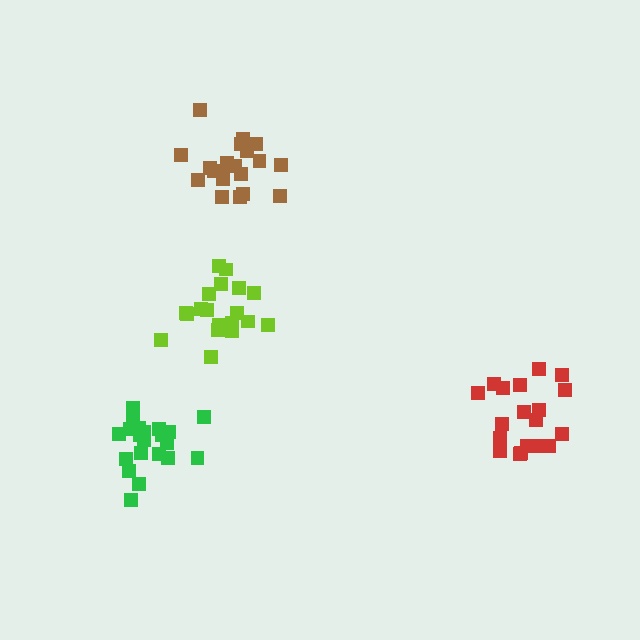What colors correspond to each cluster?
The clusters are colored: red, green, brown, lime.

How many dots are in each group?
Group 1: 19 dots, Group 2: 21 dots, Group 3: 20 dots, Group 4: 21 dots (81 total).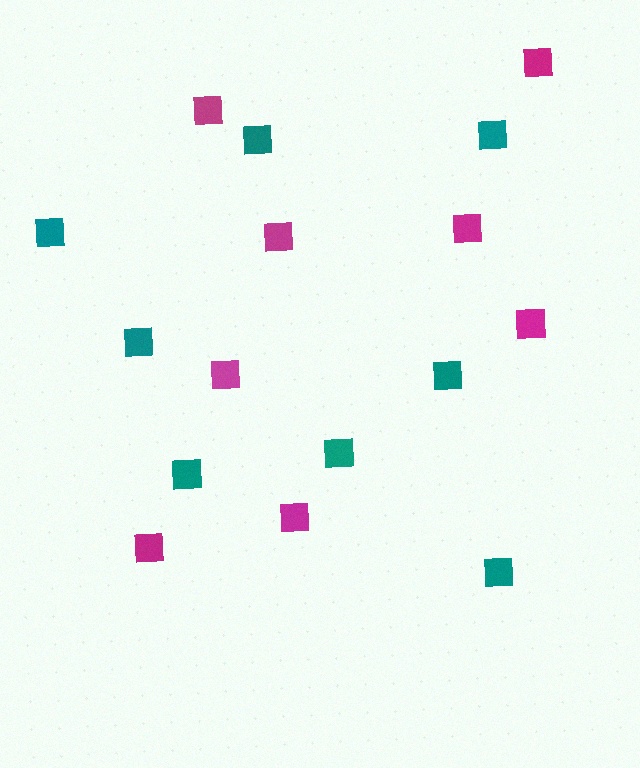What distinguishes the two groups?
There are 2 groups: one group of teal squares (8) and one group of magenta squares (8).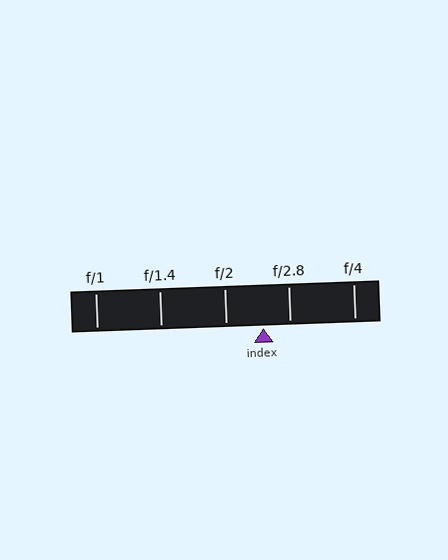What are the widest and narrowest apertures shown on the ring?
The widest aperture shown is f/1 and the narrowest is f/4.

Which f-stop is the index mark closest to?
The index mark is closest to f/2.8.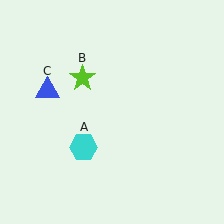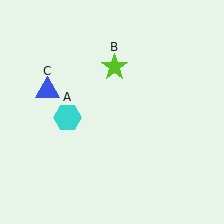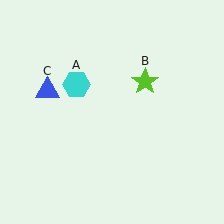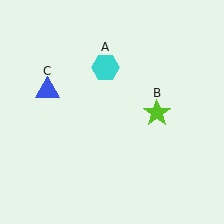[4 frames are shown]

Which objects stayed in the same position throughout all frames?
Blue triangle (object C) remained stationary.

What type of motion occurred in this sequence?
The cyan hexagon (object A), lime star (object B) rotated clockwise around the center of the scene.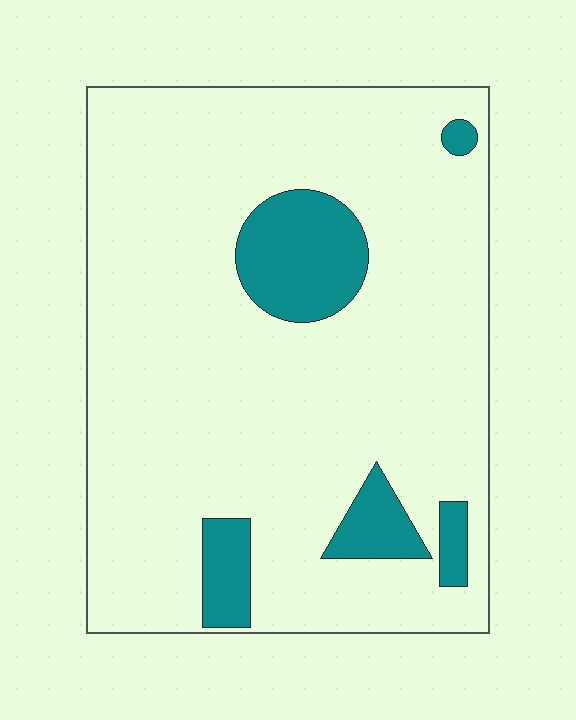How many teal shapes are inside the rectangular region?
5.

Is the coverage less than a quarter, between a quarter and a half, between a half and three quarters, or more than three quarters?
Less than a quarter.